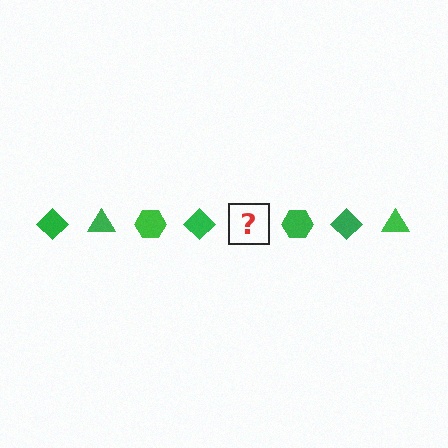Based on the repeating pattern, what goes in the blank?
The blank should be a green triangle.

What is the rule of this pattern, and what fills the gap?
The rule is that the pattern cycles through diamond, triangle, hexagon shapes in green. The gap should be filled with a green triangle.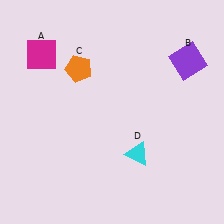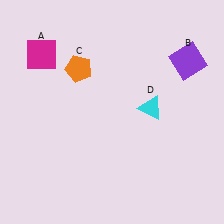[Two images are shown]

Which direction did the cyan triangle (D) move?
The cyan triangle (D) moved up.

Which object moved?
The cyan triangle (D) moved up.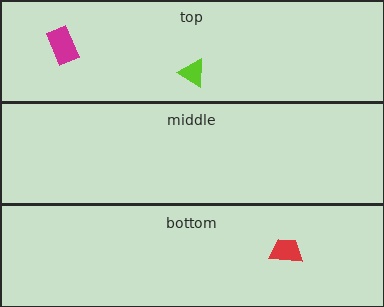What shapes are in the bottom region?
The red trapezoid.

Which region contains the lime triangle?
The top region.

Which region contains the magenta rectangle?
The top region.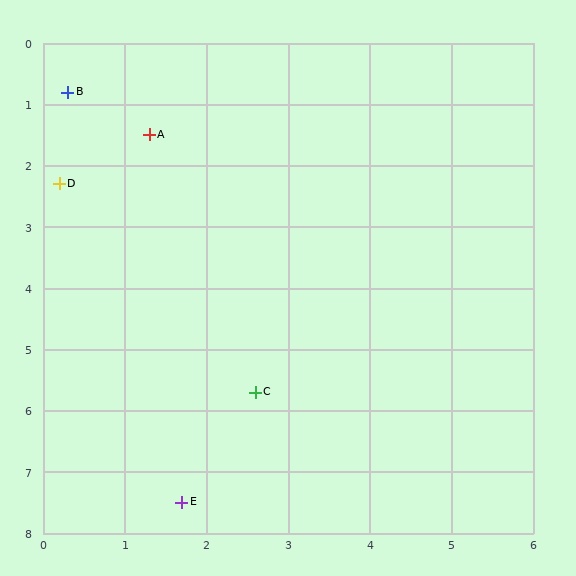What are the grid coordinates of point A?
Point A is at approximately (1.3, 1.5).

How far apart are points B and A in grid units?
Points B and A are about 1.2 grid units apart.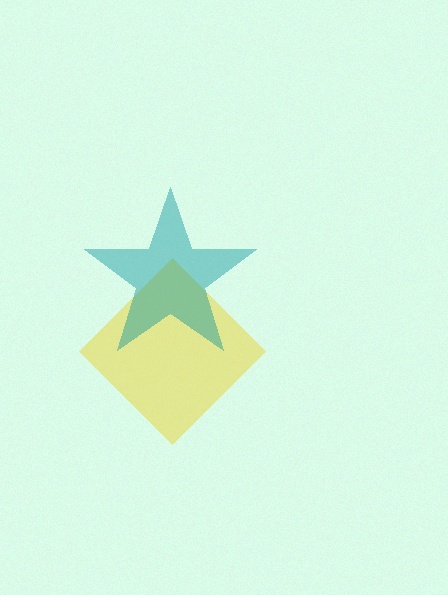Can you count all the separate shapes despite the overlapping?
Yes, there are 2 separate shapes.